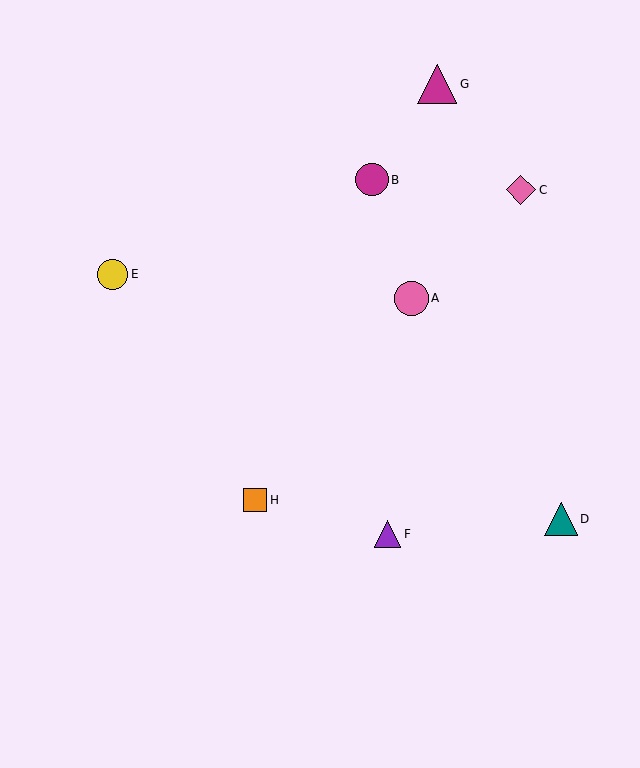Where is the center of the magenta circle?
The center of the magenta circle is at (372, 180).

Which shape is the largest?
The magenta triangle (labeled G) is the largest.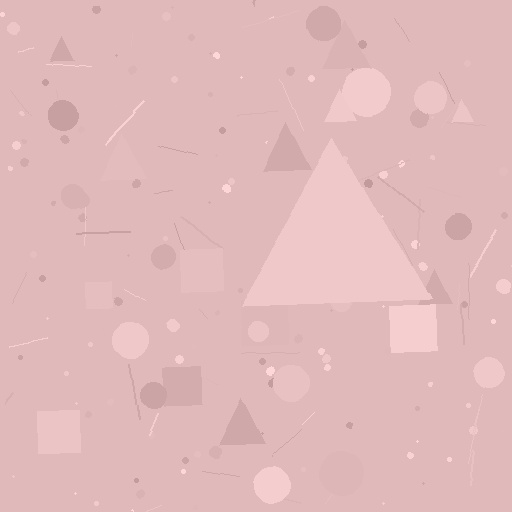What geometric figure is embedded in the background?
A triangle is embedded in the background.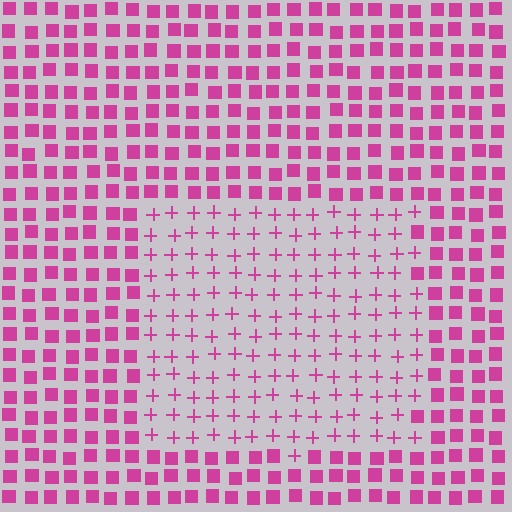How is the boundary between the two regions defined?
The boundary is defined by a change in element shape: plus signs inside vs. squares outside. All elements share the same color and spacing.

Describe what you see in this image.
The image is filled with small magenta elements arranged in a uniform grid. A rectangle-shaped region contains plus signs, while the surrounding area contains squares. The boundary is defined purely by the change in element shape.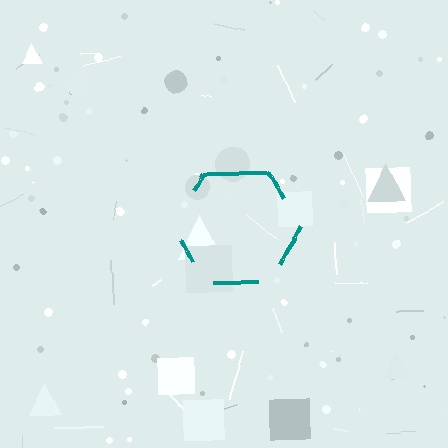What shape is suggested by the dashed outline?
The dashed outline suggests a hexagon.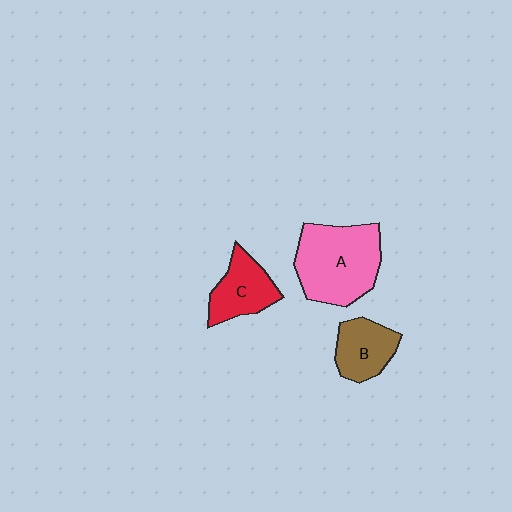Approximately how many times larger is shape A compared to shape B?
Approximately 1.9 times.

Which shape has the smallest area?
Shape B (brown).